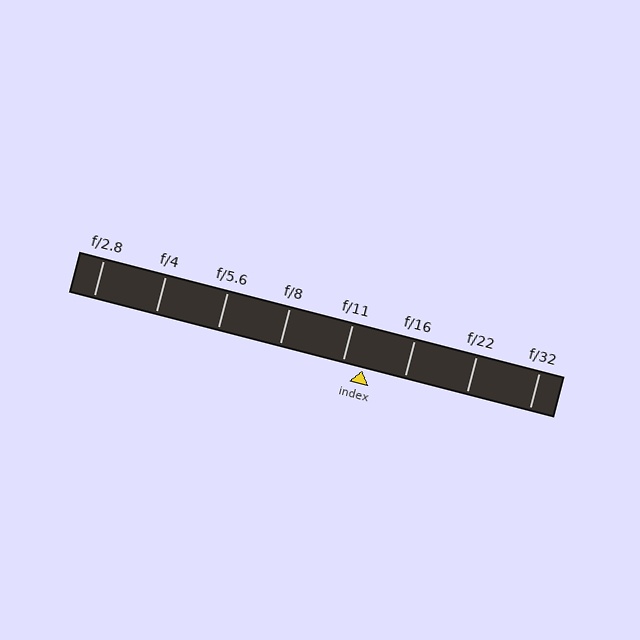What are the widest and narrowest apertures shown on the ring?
The widest aperture shown is f/2.8 and the narrowest is f/32.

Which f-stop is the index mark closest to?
The index mark is closest to f/11.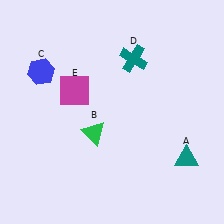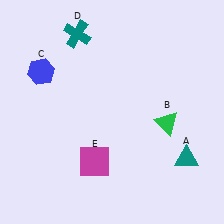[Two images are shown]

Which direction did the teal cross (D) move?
The teal cross (D) moved left.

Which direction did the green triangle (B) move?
The green triangle (B) moved right.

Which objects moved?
The objects that moved are: the green triangle (B), the teal cross (D), the magenta square (E).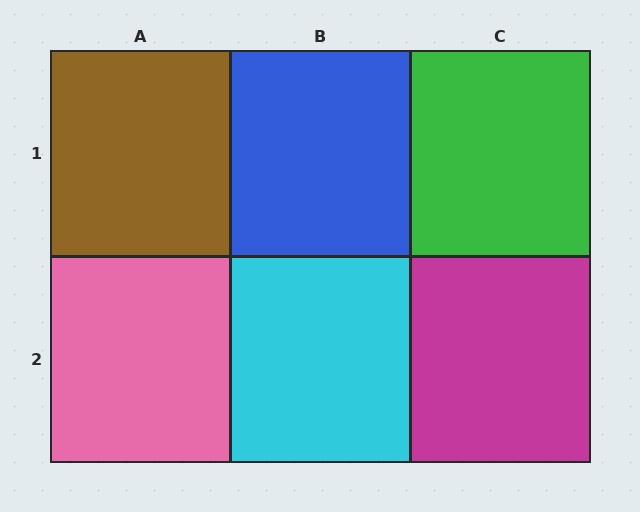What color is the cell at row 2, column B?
Cyan.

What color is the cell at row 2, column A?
Pink.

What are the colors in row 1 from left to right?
Brown, blue, green.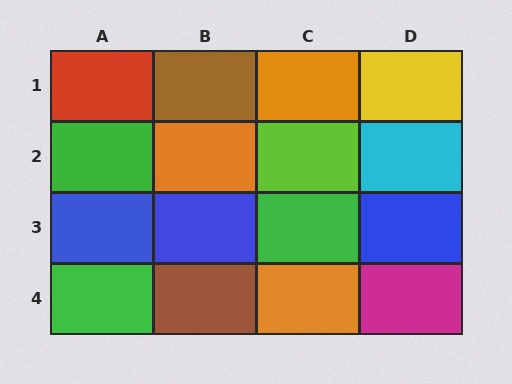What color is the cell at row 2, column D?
Cyan.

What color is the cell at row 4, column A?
Green.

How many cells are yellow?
1 cell is yellow.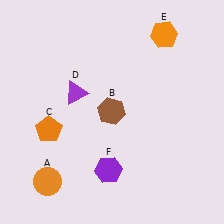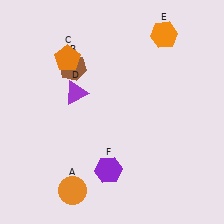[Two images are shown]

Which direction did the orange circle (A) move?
The orange circle (A) moved right.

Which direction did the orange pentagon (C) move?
The orange pentagon (C) moved up.